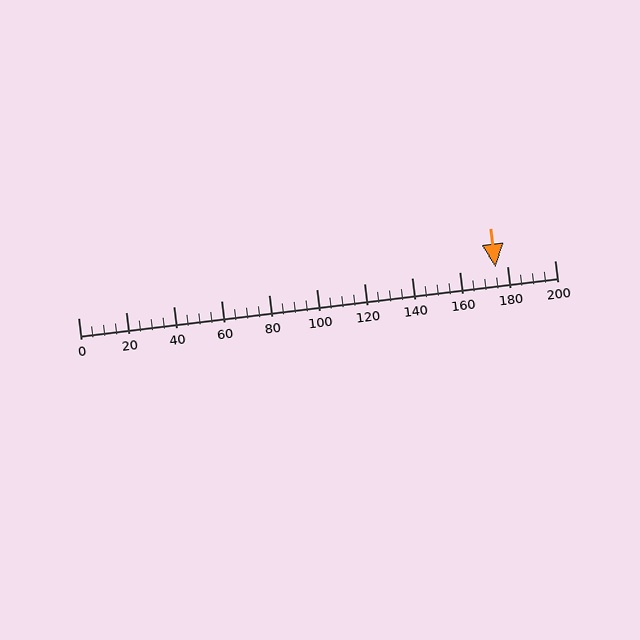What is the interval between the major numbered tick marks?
The major tick marks are spaced 20 units apart.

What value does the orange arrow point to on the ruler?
The orange arrow points to approximately 175.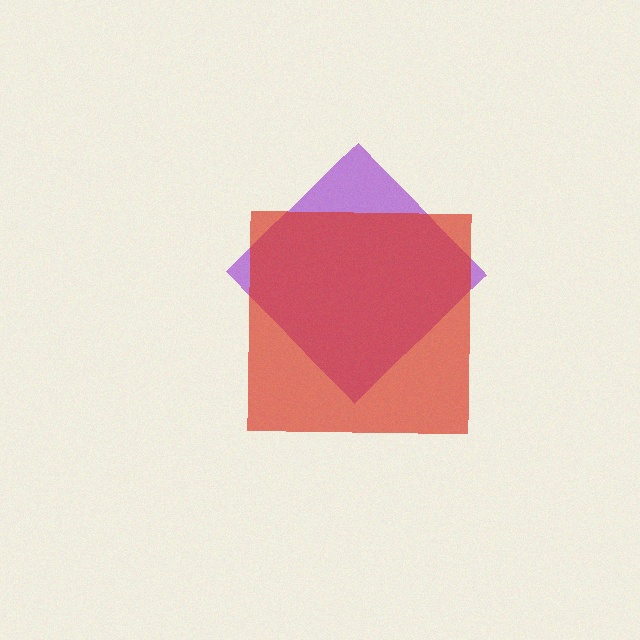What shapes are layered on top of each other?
The layered shapes are: a purple diamond, a red square.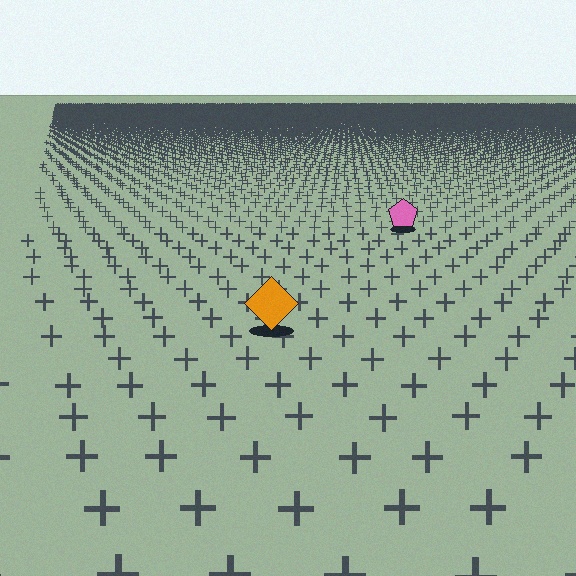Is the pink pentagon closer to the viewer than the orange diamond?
No. The orange diamond is closer — you can tell from the texture gradient: the ground texture is coarser near it.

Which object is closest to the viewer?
The orange diamond is closest. The texture marks near it are larger and more spread out.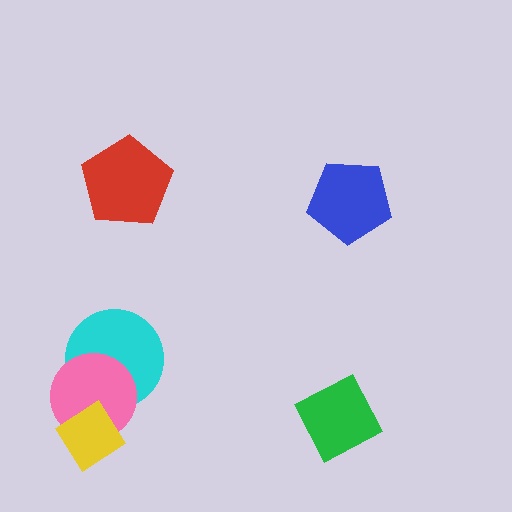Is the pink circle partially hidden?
Yes, it is partially covered by another shape.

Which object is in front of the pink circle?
The yellow diamond is in front of the pink circle.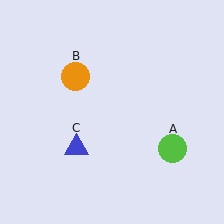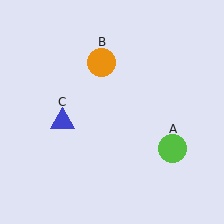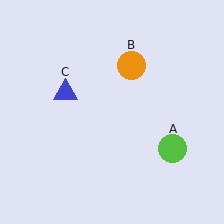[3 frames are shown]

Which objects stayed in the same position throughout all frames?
Lime circle (object A) remained stationary.